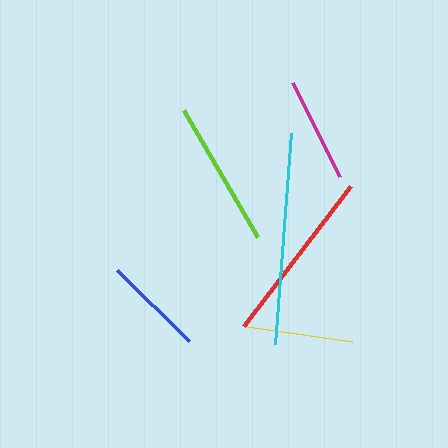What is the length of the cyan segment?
The cyan segment is approximately 211 pixels long.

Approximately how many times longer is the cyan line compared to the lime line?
The cyan line is approximately 1.4 times the length of the lime line.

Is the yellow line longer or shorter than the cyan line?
The cyan line is longer than the yellow line.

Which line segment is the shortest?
The blue line is the shortest at approximately 101 pixels.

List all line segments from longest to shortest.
From longest to shortest: cyan, red, lime, yellow, magenta, blue.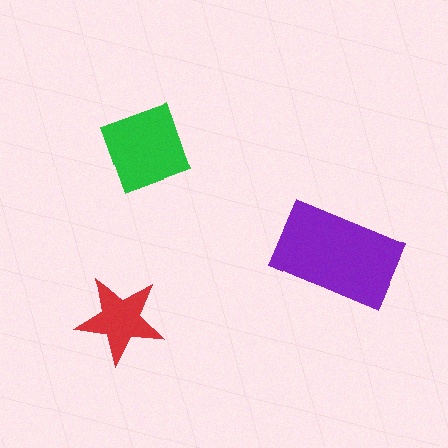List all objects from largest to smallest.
The purple rectangle, the green diamond, the red star.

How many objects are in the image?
There are 3 objects in the image.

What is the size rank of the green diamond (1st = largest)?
2nd.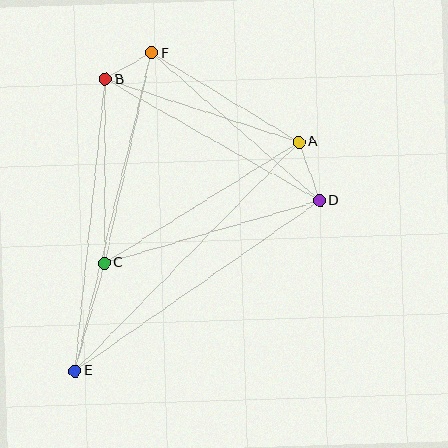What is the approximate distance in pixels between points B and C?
The distance between B and C is approximately 184 pixels.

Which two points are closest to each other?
Points B and F are closest to each other.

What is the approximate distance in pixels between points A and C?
The distance between A and C is approximately 229 pixels.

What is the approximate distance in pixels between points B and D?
The distance between B and D is approximately 246 pixels.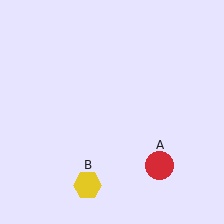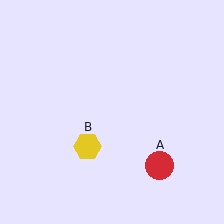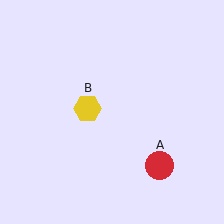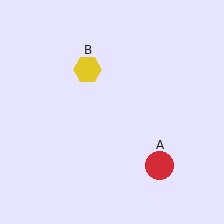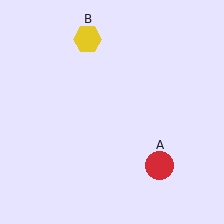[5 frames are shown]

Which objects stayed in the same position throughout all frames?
Red circle (object A) remained stationary.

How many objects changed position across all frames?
1 object changed position: yellow hexagon (object B).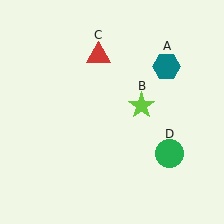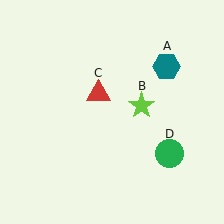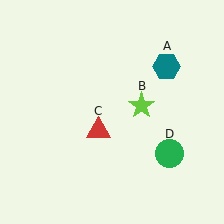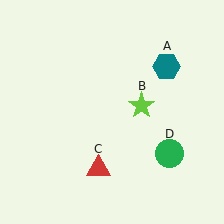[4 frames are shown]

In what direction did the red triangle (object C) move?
The red triangle (object C) moved down.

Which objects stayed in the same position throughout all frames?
Teal hexagon (object A) and lime star (object B) and green circle (object D) remained stationary.